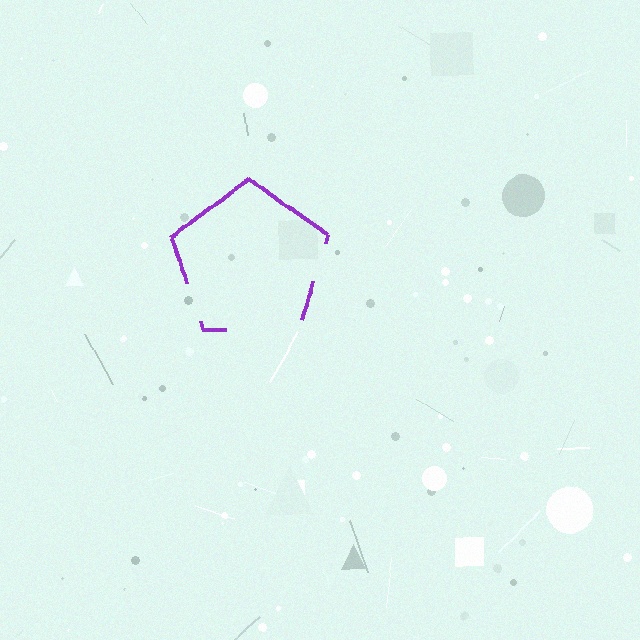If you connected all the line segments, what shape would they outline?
They would outline a pentagon.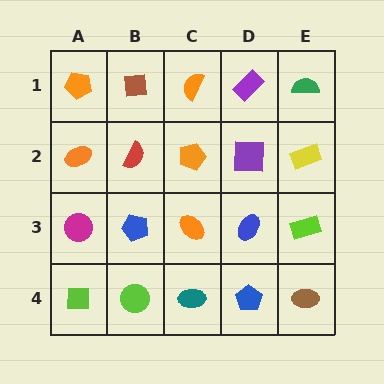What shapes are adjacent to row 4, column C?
An orange ellipse (row 3, column C), a lime circle (row 4, column B), a blue pentagon (row 4, column D).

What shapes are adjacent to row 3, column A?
An orange ellipse (row 2, column A), a lime square (row 4, column A), a blue pentagon (row 3, column B).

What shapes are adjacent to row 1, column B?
A red semicircle (row 2, column B), an orange pentagon (row 1, column A), an orange semicircle (row 1, column C).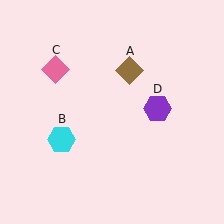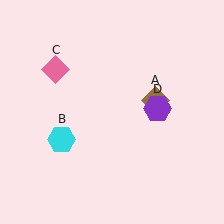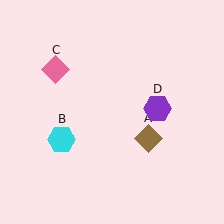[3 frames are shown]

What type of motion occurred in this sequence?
The brown diamond (object A) rotated clockwise around the center of the scene.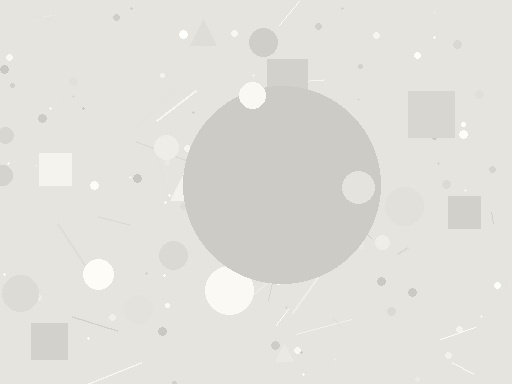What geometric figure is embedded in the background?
A circle is embedded in the background.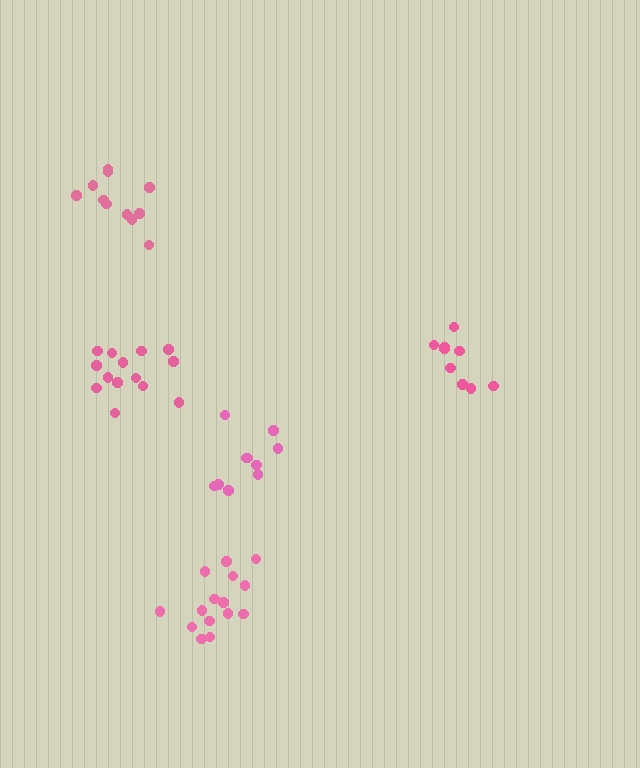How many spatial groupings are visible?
There are 5 spatial groupings.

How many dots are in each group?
Group 1: 15 dots, Group 2: 14 dots, Group 3: 9 dots, Group 4: 11 dots, Group 5: 10 dots (59 total).